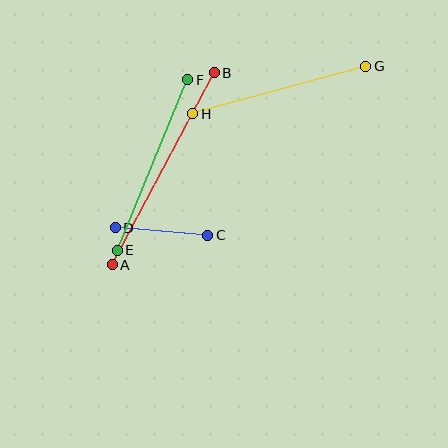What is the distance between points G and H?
The distance is approximately 180 pixels.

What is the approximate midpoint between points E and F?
The midpoint is at approximately (153, 165) pixels.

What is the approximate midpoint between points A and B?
The midpoint is at approximately (163, 169) pixels.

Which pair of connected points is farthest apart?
Points A and B are farthest apart.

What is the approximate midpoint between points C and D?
The midpoint is at approximately (162, 232) pixels.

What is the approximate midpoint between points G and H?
The midpoint is at approximately (279, 90) pixels.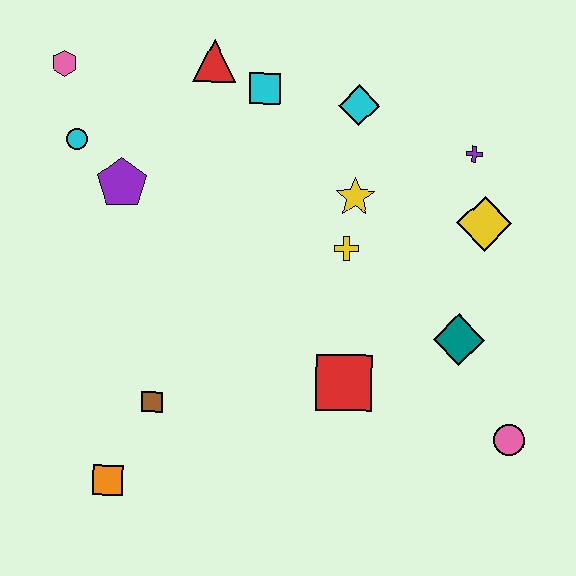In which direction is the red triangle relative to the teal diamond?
The red triangle is above the teal diamond.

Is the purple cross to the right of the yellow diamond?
No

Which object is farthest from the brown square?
The purple cross is farthest from the brown square.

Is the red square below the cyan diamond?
Yes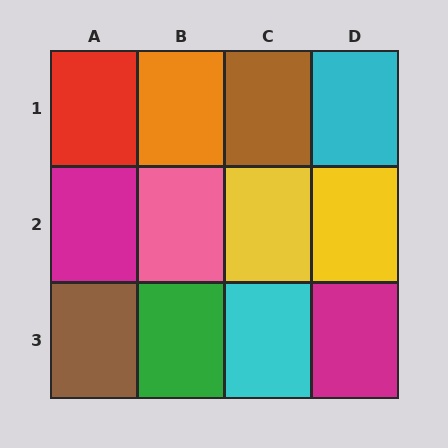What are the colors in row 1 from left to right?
Red, orange, brown, cyan.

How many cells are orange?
1 cell is orange.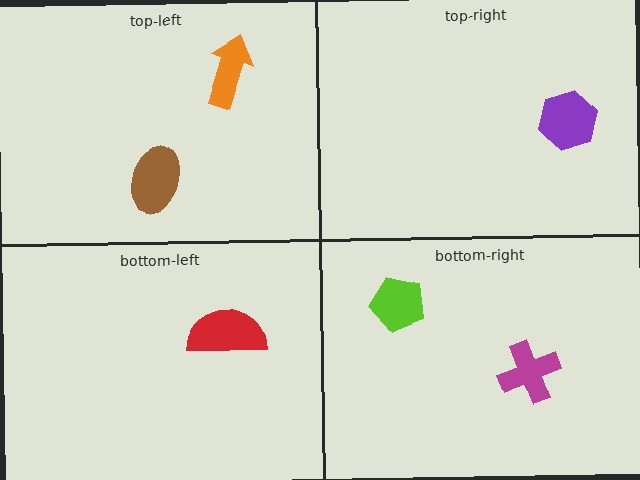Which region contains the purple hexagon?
The top-right region.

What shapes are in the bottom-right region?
The lime pentagon, the magenta cross.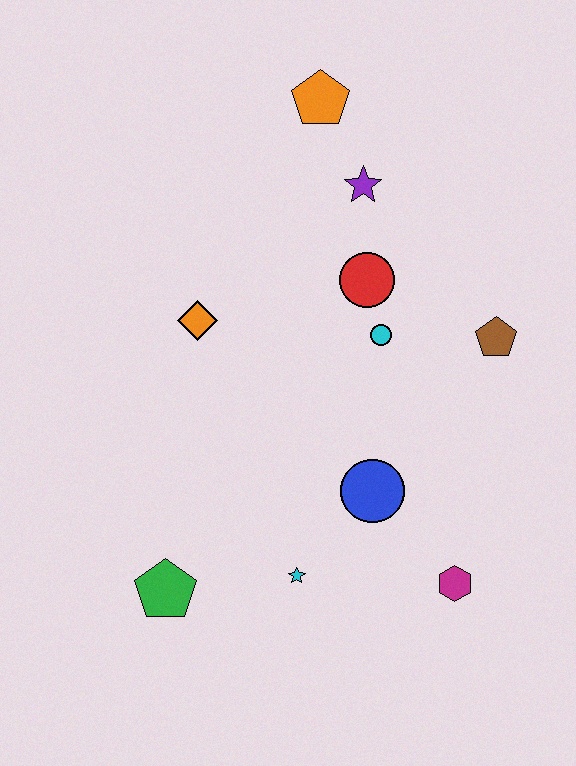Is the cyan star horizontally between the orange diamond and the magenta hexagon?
Yes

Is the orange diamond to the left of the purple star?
Yes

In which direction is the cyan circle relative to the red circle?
The cyan circle is below the red circle.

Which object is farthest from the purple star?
The green pentagon is farthest from the purple star.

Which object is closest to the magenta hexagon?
The blue circle is closest to the magenta hexagon.